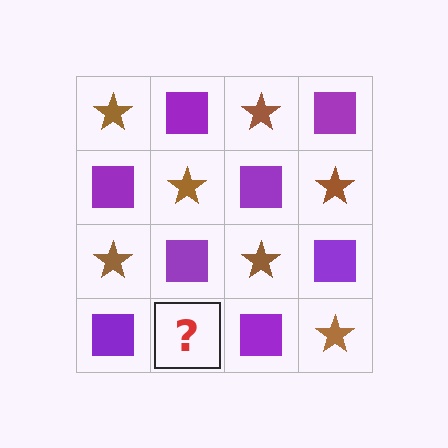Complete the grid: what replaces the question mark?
The question mark should be replaced with a brown star.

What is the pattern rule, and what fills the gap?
The rule is that it alternates brown star and purple square in a checkerboard pattern. The gap should be filled with a brown star.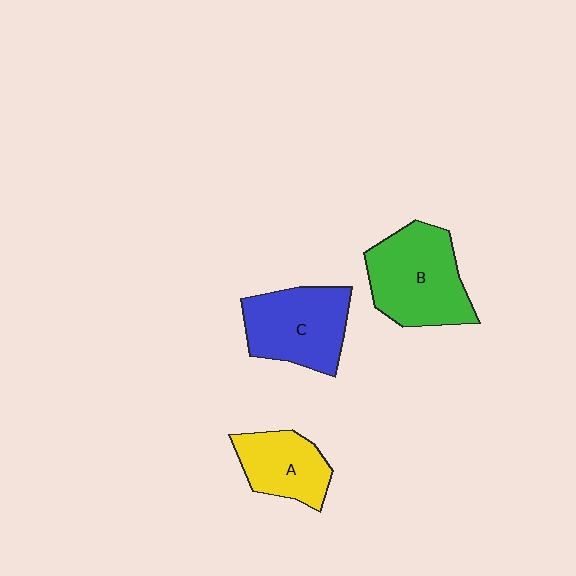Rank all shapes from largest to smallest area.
From largest to smallest: B (green), C (blue), A (yellow).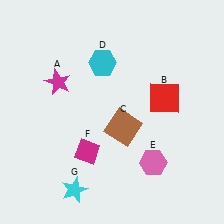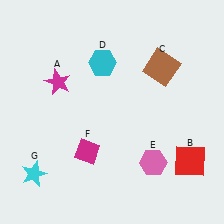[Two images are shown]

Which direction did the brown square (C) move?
The brown square (C) moved up.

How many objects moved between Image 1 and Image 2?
3 objects moved between the two images.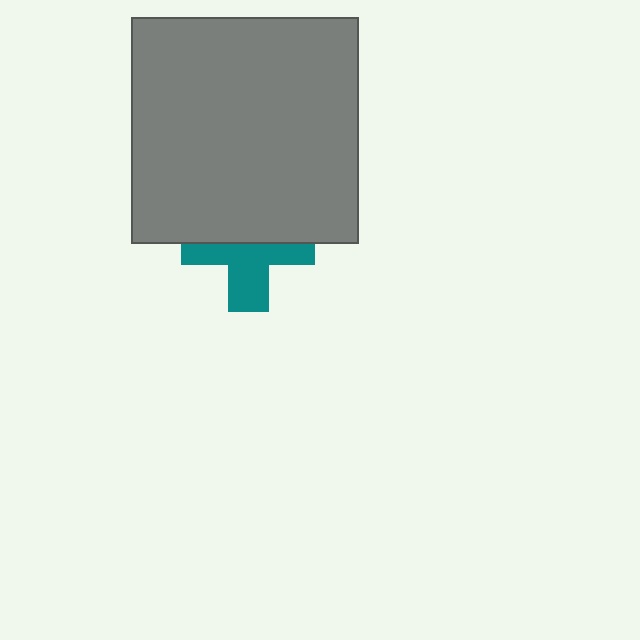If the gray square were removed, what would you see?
You would see the complete teal cross.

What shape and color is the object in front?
The object in front is a gray square.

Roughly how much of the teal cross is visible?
About half of it is visible (roughly 51%).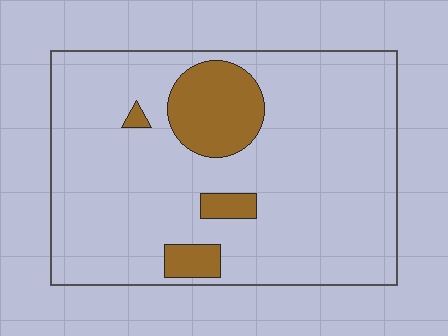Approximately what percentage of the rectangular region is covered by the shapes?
Approximately 15%.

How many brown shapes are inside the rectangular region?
4.